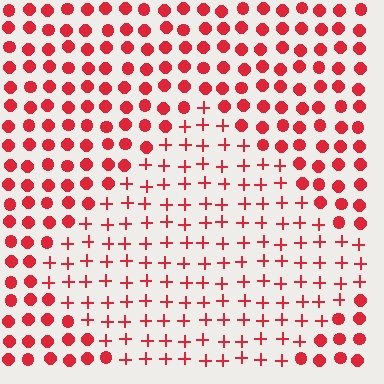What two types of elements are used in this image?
The image uses plus signs inside the diamond region and circles outside it.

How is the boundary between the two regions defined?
The boundary is defined by a change in element shape: plus signs inside vs. circles outside. All elements share the same color and spacing.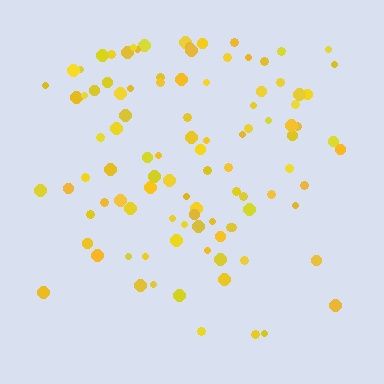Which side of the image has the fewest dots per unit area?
The bottom.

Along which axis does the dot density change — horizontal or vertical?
Vertical.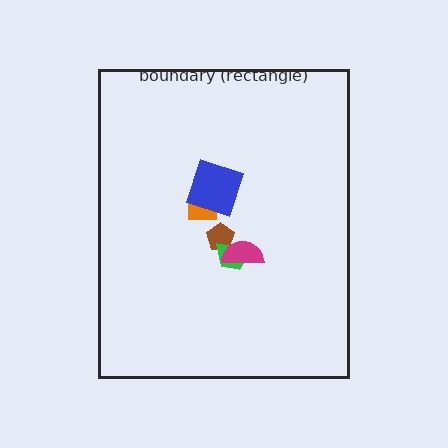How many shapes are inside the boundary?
5 inside, 0 outside.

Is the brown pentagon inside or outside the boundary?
Inside.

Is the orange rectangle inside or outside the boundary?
Inside.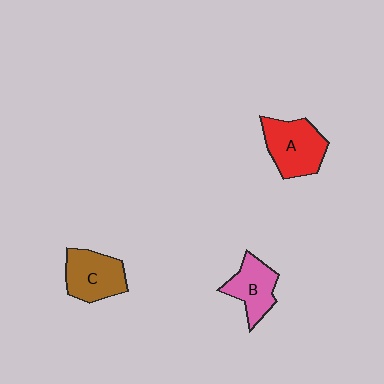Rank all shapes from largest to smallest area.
From largest to smallest: A (red), C (brown), B (pink).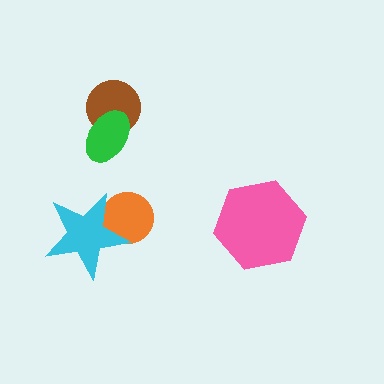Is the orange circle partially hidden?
Yes, it is partially covered by another shape.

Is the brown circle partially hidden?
Yes, it is partially covered by another shape.